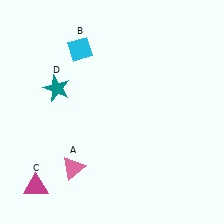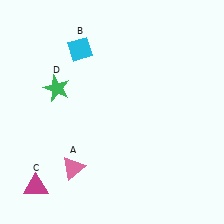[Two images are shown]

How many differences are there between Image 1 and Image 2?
There is 1 difference between the two images.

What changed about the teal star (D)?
In Image 1, D is teal. In Image 2, it changed to green.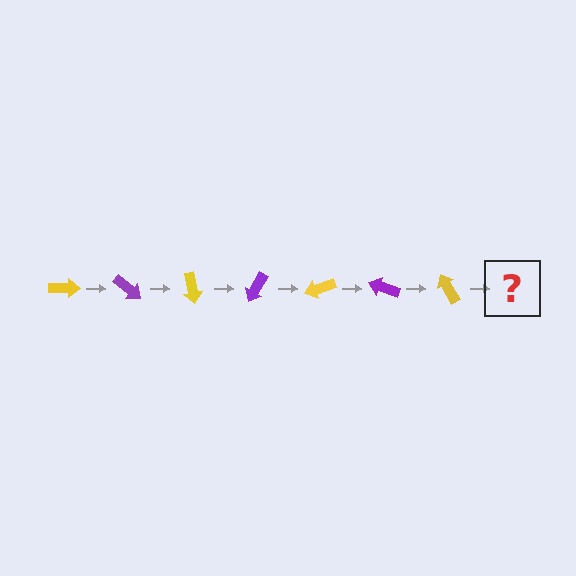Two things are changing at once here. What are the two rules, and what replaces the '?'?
The two rules are that it rotates 40 degrees each step and the color cycles through yellow and purple. The '?' should be a purple arrow, rotated 280 degrees from the start.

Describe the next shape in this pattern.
It should be a purple arrow, rotated 280 degrees from the start.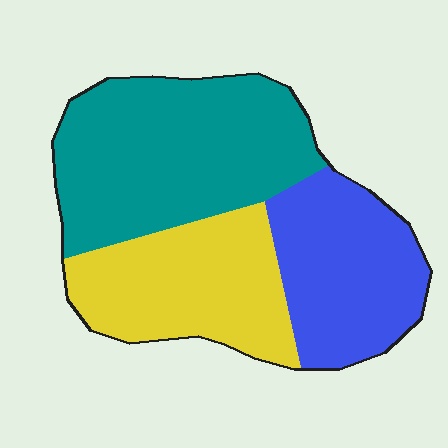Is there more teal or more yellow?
Teal.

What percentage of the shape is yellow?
Yellow covers 29% of the shape.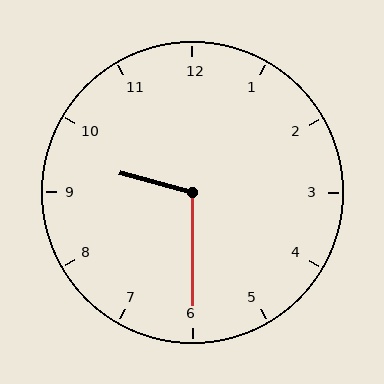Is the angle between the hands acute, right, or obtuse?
It is obtuse.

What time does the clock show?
9:30.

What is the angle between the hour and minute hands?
Approximately 105 degrees.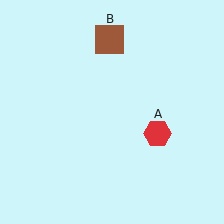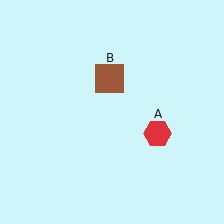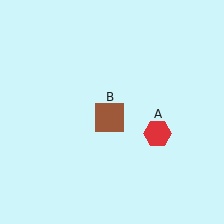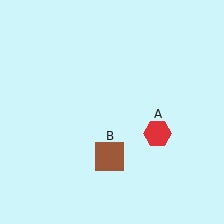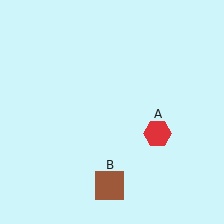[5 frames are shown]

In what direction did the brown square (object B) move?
The brown square (object B) moved down.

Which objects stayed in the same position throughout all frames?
Red hexagon (object A) remained stationary.